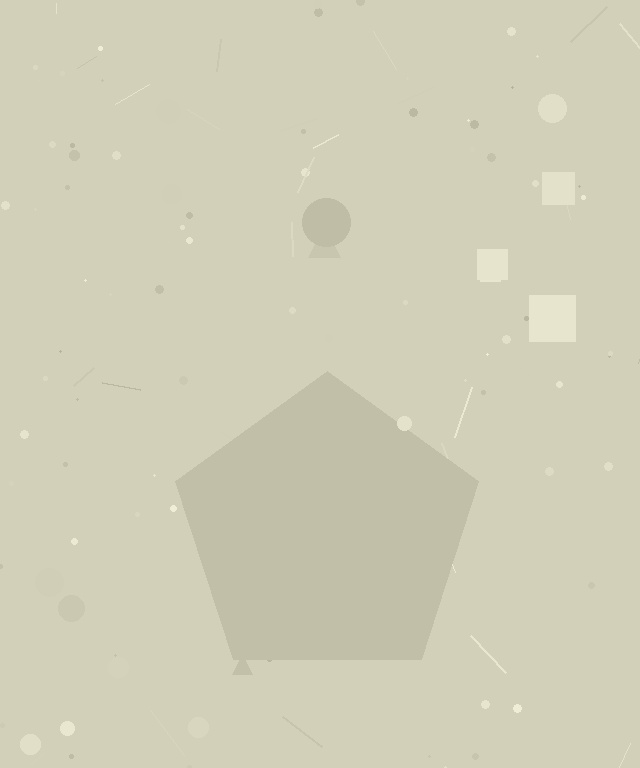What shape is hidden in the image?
A pentagon is hidden in the image.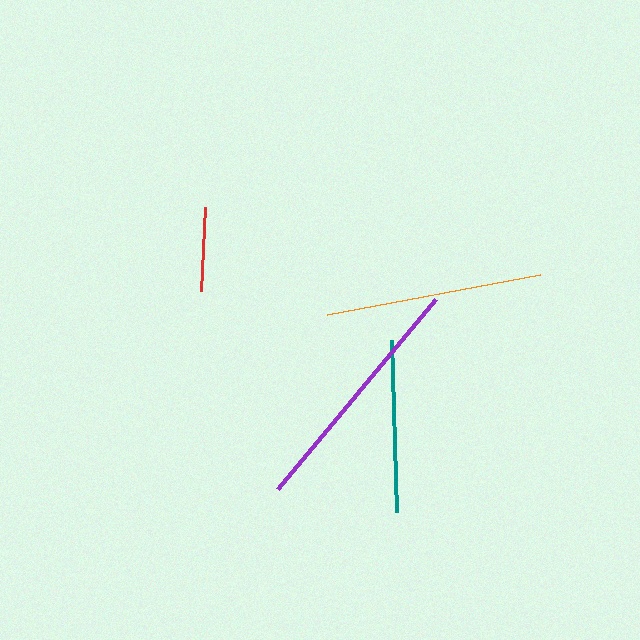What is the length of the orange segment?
The orange segment is approximately 217 pixels long.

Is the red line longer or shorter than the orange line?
The orange line is longer than the red line.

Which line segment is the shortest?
The red line is the shortest at approximately 84 pixels.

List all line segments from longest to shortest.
From longest to shortest: purple, orange, teal, red.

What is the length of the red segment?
The red segment is approximately 84 pixels long.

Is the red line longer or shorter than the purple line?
The purple line is longer than the red line.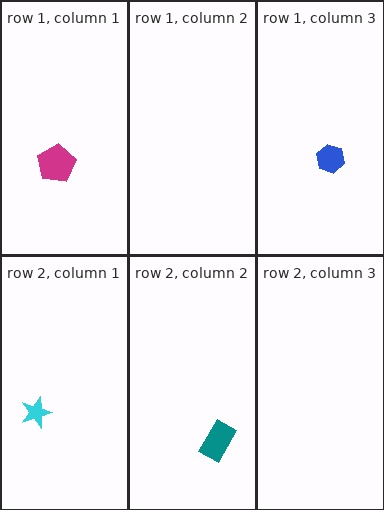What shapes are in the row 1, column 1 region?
The magenta pentagon.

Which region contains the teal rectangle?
The row 2, column 2 region.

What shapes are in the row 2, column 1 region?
The cyan star.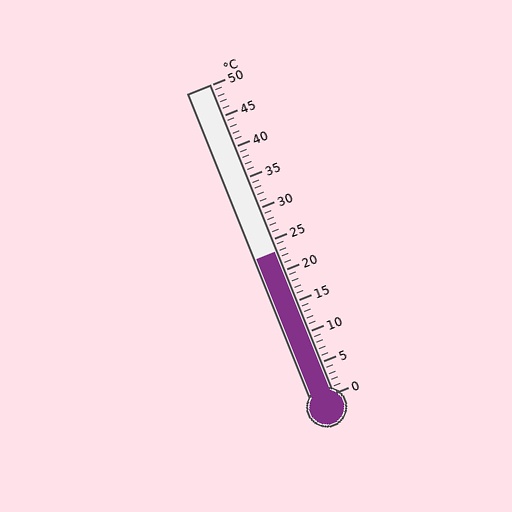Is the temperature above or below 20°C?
The temperature is above 20°C.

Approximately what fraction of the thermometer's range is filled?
The thermometer is filled to approximately 45% of its range.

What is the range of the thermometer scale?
The thermometer scale ranges from 0°C to 50°C.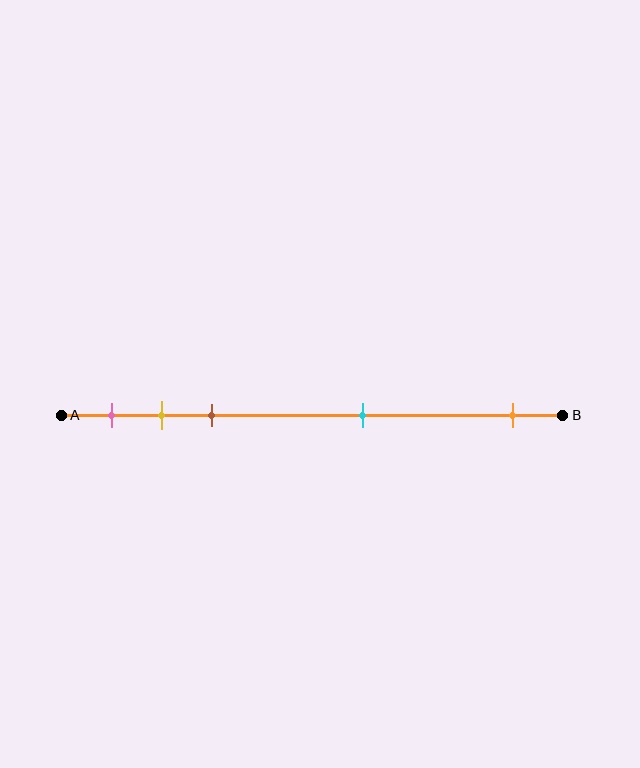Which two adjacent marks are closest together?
The yellow and brown marks are the closest adjacent pair.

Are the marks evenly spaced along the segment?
No, the marks are not evenly spaced.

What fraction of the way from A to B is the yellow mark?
The yellow mark is approximately 20% (0.2) of the way from A to B.